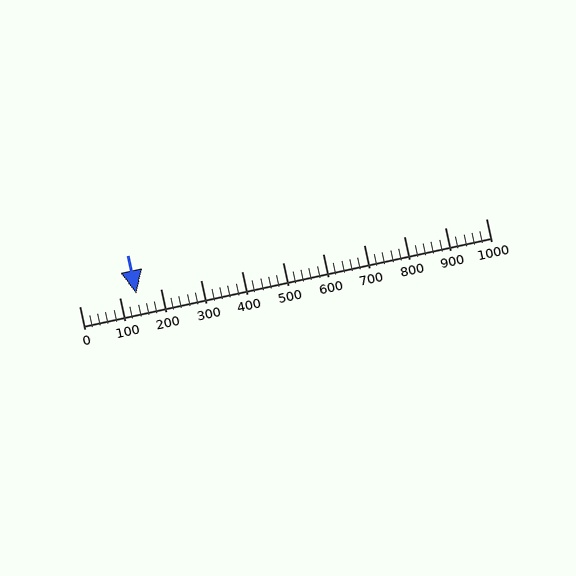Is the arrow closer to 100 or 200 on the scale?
The arrow is closer to 100.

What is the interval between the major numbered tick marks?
The major tick marks are spaced 100 units apart.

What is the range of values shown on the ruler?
The ruler shows values from 0 to 1000.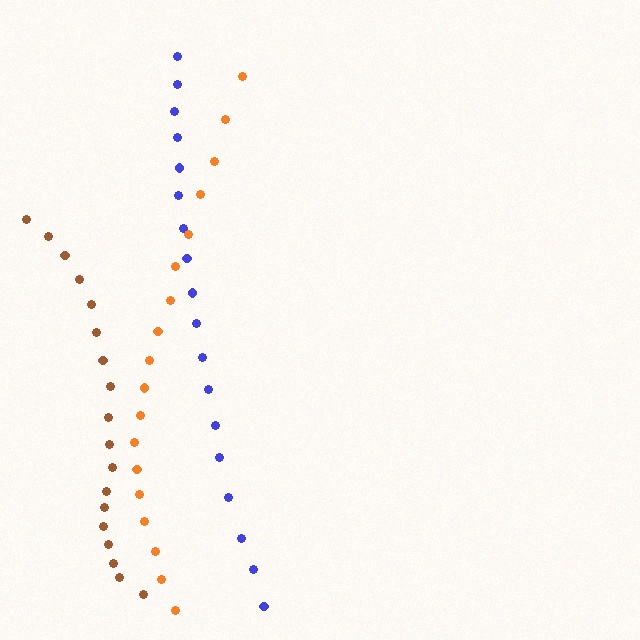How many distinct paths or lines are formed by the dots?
There are 3 distinct paths.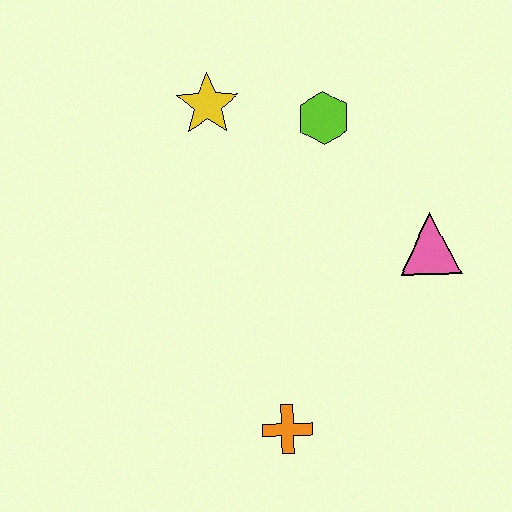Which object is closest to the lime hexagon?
The yellow star is closest to the lime hexagon.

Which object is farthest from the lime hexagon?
The orange cross is farthest from the lime hexagon.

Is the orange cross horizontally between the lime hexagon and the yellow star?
Yes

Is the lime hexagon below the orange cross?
No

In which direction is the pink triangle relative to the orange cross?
The pink triangle is above the orange cross.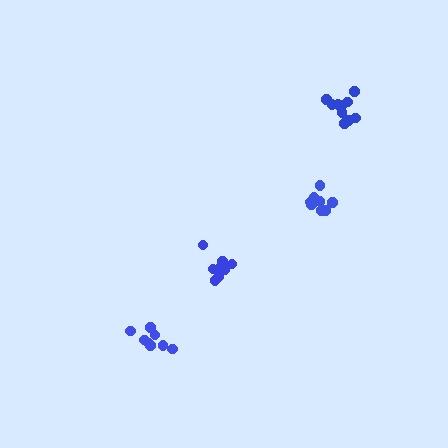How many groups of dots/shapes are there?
There are 4 groups.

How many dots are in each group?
Group 1: 8 dots, Group 2: 8 dots, Group 3: 8 dots, Group 4: 10 dots (34 total).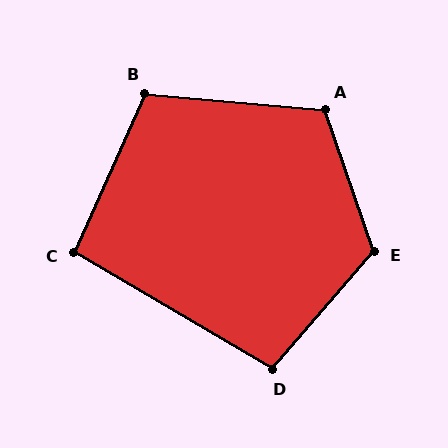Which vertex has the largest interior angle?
E, at approximately 120 degrees.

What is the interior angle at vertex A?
Approximately 114 degrees (obtuse).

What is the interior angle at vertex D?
Approximately 101 degrees (obtuse).